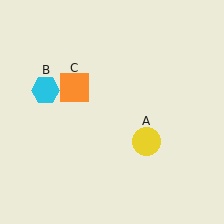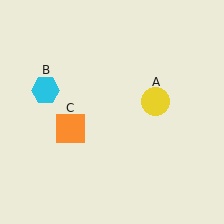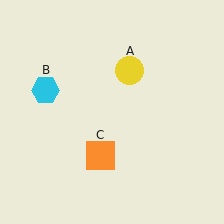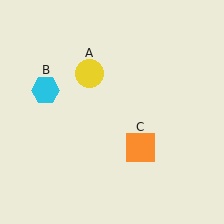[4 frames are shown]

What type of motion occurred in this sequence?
The yellow circle (object A), orange square (object C) rotated counterclockwise around the center of the scene.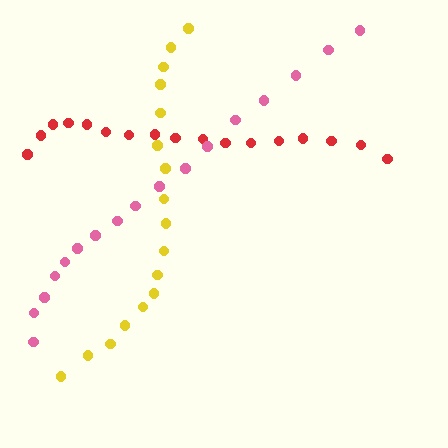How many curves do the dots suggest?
There are 3 distinct paths.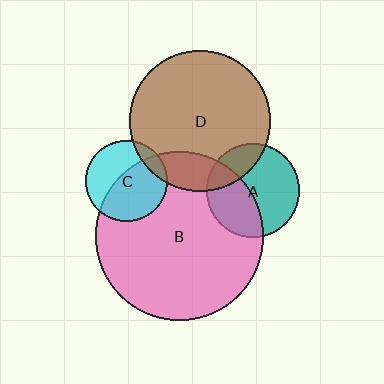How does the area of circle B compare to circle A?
Approximately 3.3 times.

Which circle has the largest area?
Circle B (pink).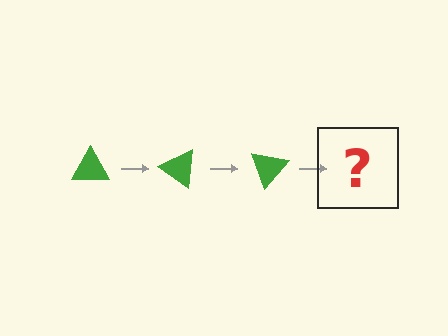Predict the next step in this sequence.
The next step is a green triangle rotated 105 degrees.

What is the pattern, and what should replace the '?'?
The pattern is that the triangle rotates 35 degrees each step. The '?' should be a green triangle rotated 105 degrees.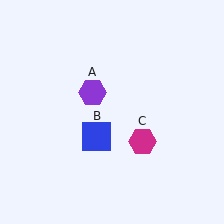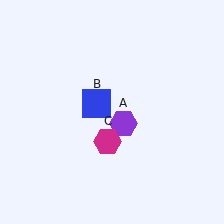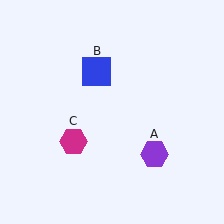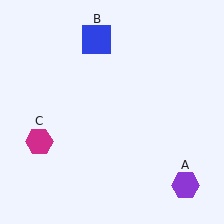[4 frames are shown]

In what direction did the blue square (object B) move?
The blue square (object B) moved up.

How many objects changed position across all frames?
3 objects changed position: purple hexagon (object A), blue square (object B), magenta hexagon (object C).